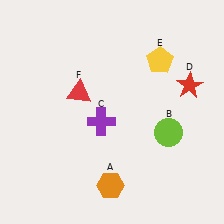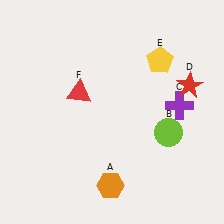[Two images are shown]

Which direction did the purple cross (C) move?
The purple cross (C) moved right.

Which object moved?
The purple cross (C) moved right.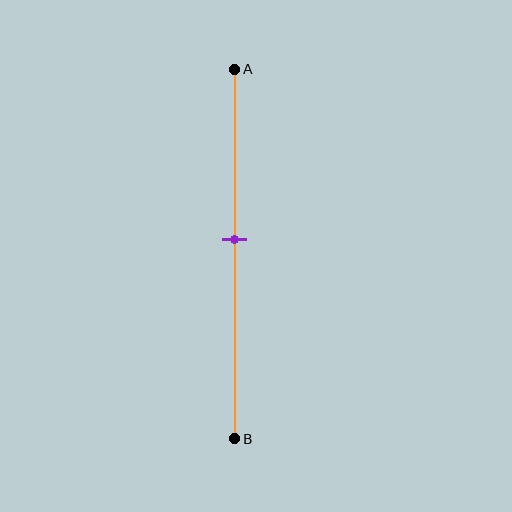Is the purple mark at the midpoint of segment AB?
No, the mark is at about 45% from A, not at the 50% midpoint.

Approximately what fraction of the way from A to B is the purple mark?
The purple mark is approximately 45% of the way from A to B.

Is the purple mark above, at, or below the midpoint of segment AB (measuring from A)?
The purple mark is above the midpoint of segment AB.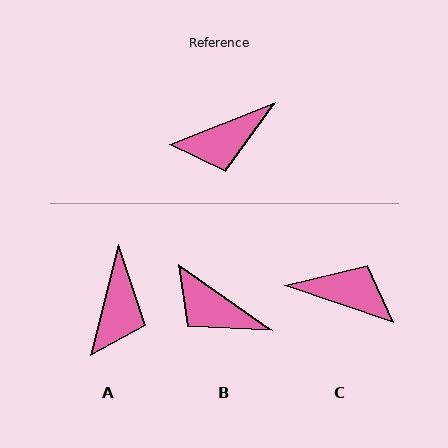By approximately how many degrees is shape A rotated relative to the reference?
Approximately 54 degrees counter-clockwise.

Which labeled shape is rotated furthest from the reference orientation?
C, about 140 degrees away.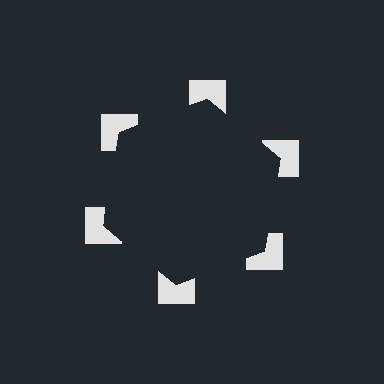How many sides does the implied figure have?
6 sides.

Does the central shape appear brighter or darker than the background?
It typically appears slightly darker than the background, even though no actual brightness change is drawn.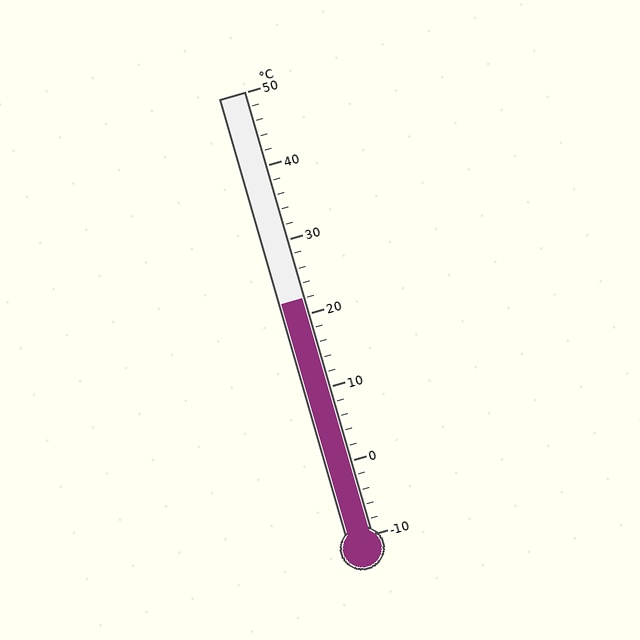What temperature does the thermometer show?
The thermometer shows approximately 22°C.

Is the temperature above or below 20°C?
The temperature is above 20°C.